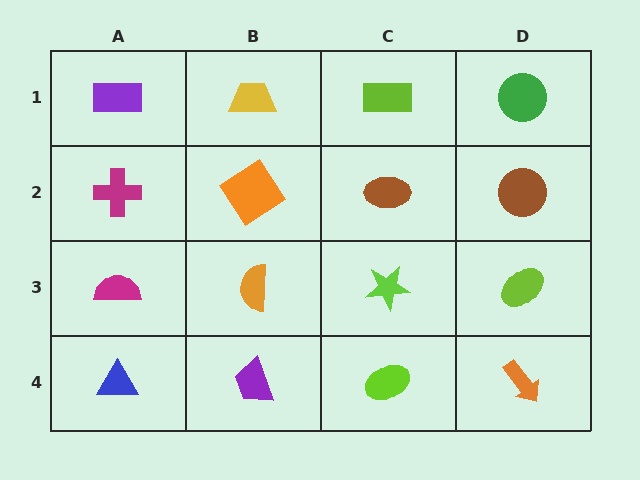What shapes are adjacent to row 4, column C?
A lime star (row 3, column C), a purple trapezoid (row 4, column B), an orange arrow (row 4, column D).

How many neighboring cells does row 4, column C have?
3.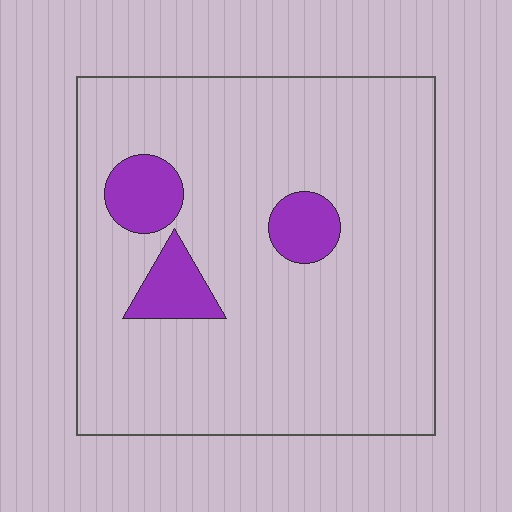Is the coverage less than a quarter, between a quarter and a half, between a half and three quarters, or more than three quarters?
Less than a quarter.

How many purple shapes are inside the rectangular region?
3.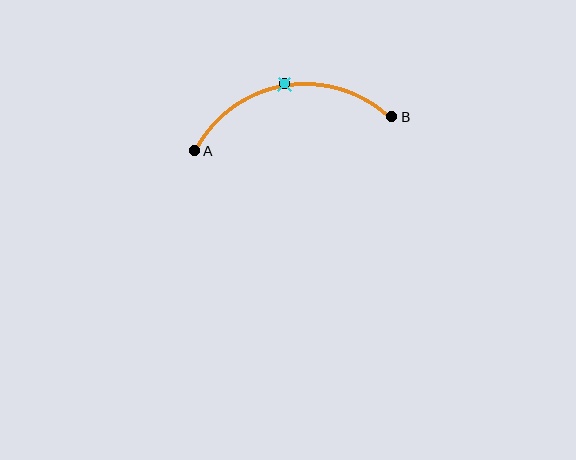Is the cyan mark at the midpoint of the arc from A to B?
Yes. The cyan mark lies on the arc at equal arc-length from both A and B — it is the arc midpoint.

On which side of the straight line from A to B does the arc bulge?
The arc bulges above the straight line connecting A and B.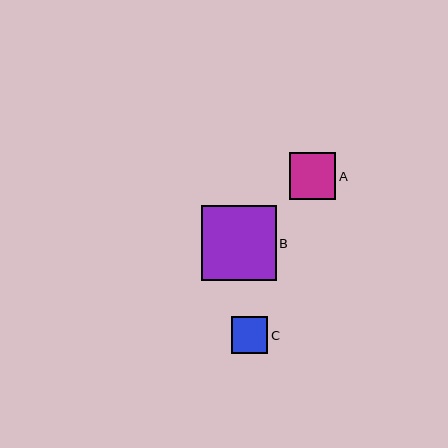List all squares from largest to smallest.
From largest to smallest: B, A, C.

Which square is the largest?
Square B is the largest with a size of approximately 75 pixels.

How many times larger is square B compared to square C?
Square B is approximately 2.1 times the size of square C.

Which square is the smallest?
Square C is the smallest with a size of approximately 36 pixels.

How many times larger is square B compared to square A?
Square B is approximately 1.6 times the size of square A.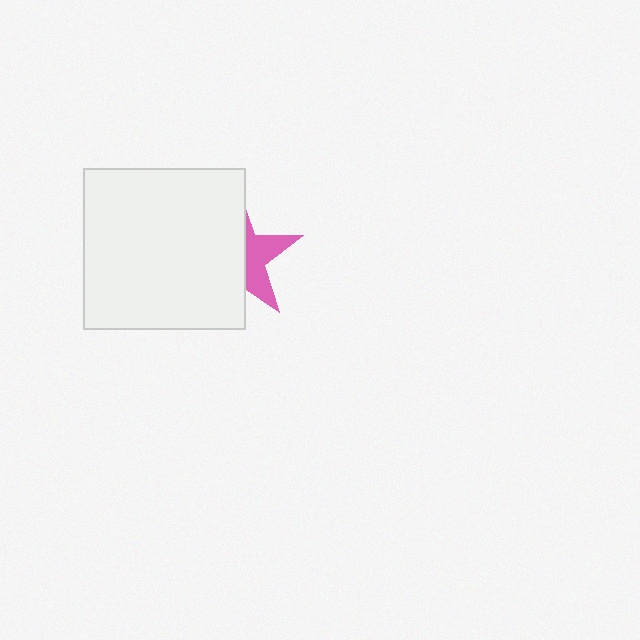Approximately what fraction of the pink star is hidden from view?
Roughly 61% of the pink star is hidden behind the white square.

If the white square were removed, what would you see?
You would see the complete pink star.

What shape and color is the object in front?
The object in front is a white square.